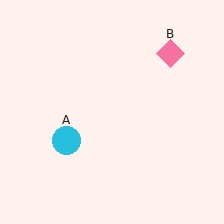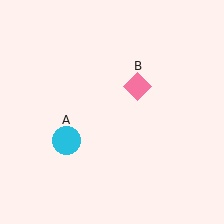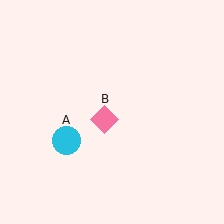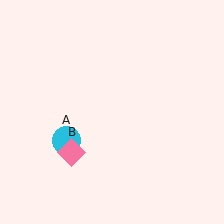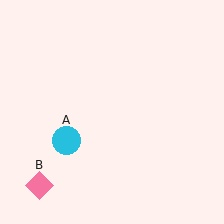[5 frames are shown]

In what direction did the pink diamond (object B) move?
The pink diamond (object B) moved down and to the left.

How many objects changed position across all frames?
1 object changed position: pink diamond (object B).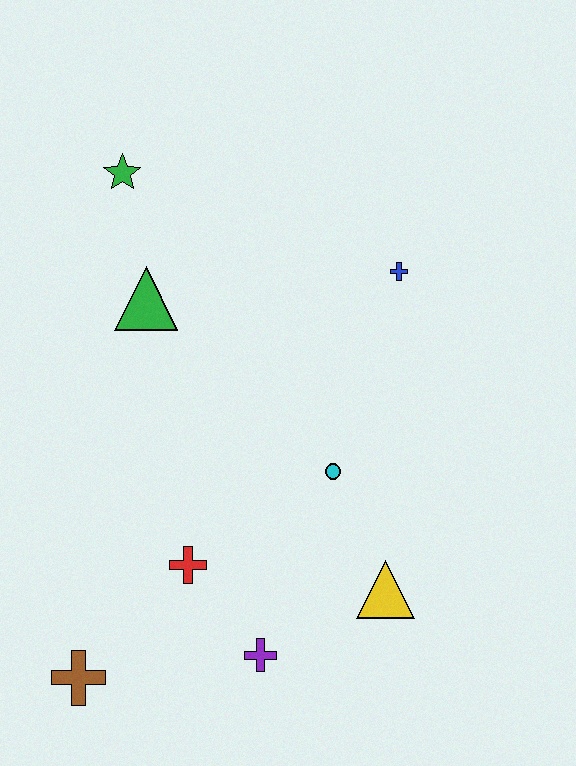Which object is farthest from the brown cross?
The blue cross is farthest from the brown cross.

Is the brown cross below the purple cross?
Yes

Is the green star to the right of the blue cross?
No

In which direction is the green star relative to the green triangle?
The green star is above the green triangle.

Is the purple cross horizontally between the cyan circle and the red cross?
Yes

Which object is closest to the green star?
The green triangle is closest to the green star.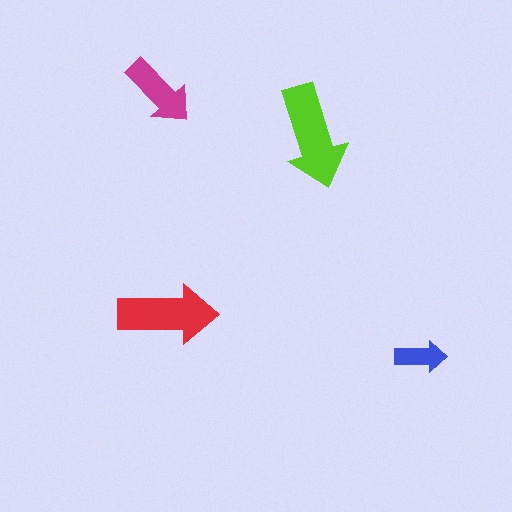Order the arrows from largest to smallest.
the lime one, the red one, the magenta one, the blue one.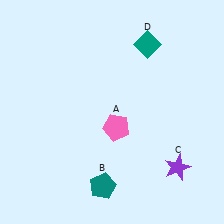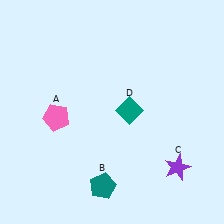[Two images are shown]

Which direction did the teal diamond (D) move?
The teal diamond (D) moved down.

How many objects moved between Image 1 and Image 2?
2 objects moved between the two images.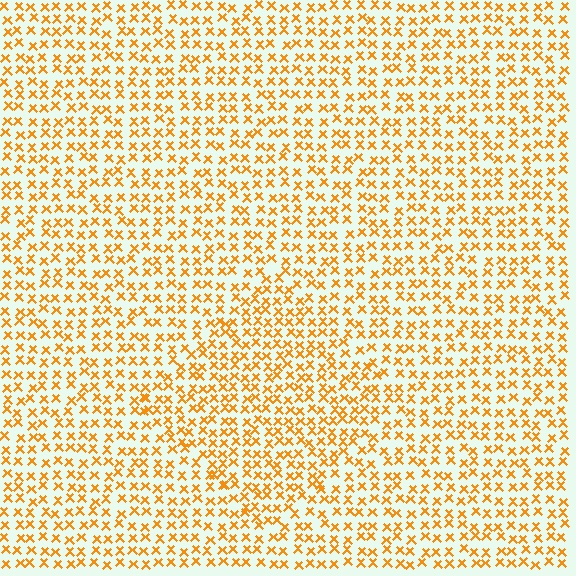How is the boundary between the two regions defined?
The boundary is defined by a change in element density (approximately 1.3x ratio). All elements are the same color, size, and shape.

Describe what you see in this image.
The image contains small orange elements arranged at two different densities. A diamond-shaped region is visible where the elements are more densely packed than the surrounding area.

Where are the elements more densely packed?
The elements are more densely packed inside the diamond boundary.